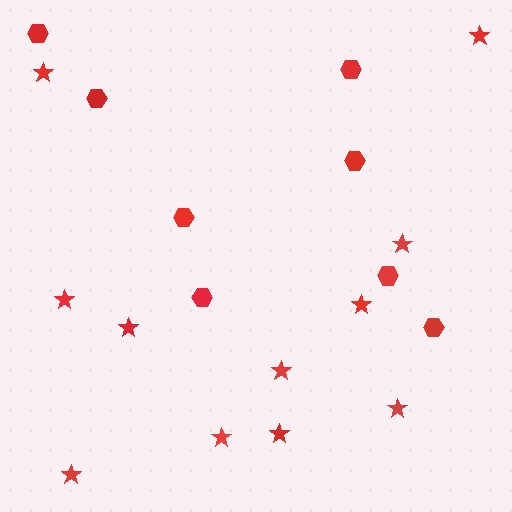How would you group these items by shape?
There are 2 groups: one group of stars (11) and one group of hexagons (8).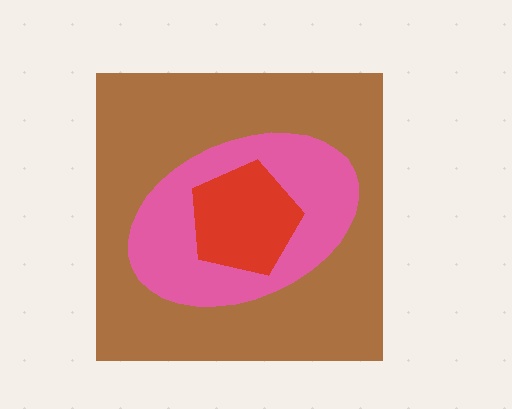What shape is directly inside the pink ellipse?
The red pentagon.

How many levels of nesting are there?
3.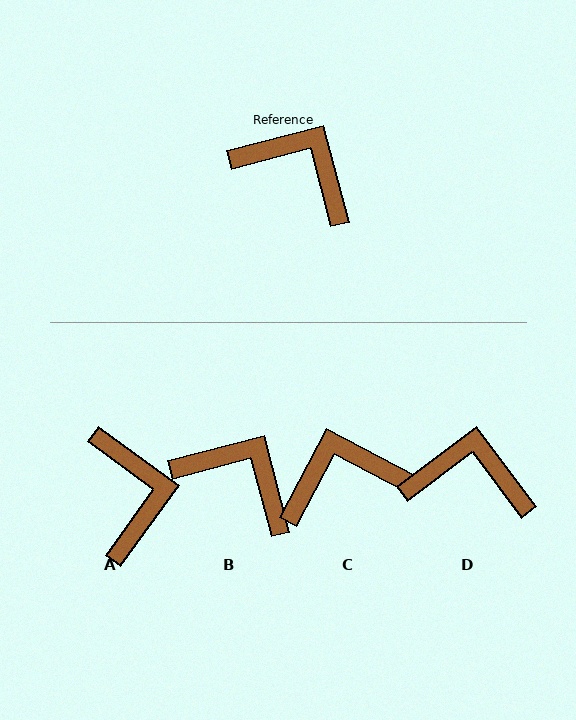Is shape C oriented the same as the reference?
No, it is off by about 48 degrees.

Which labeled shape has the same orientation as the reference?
B.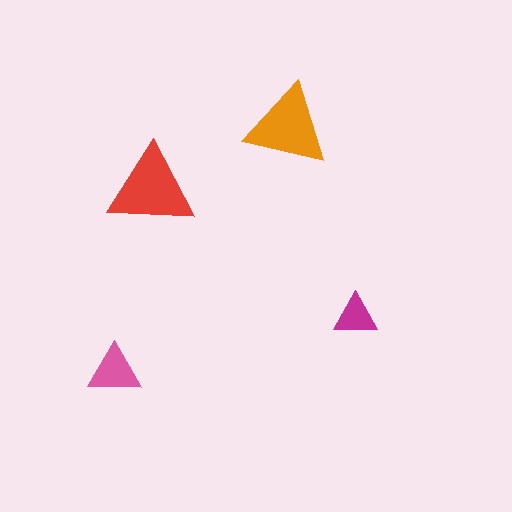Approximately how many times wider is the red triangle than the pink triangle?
About 1.5 times wider.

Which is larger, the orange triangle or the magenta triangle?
The orange one.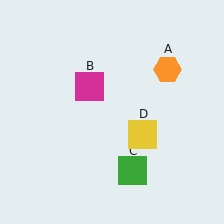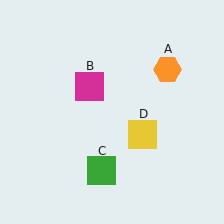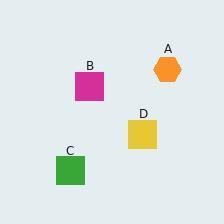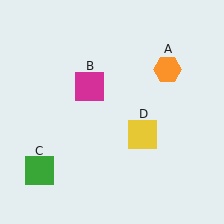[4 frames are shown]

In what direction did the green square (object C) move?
The green square (object C) moved left.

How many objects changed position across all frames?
1 object changed position: green square (object C).